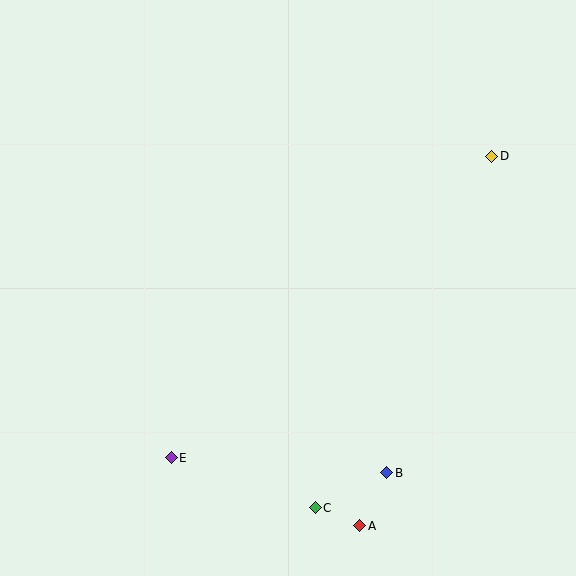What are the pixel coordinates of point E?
Point E is at (171, 458).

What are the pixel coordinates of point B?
Point B is at (387, 473).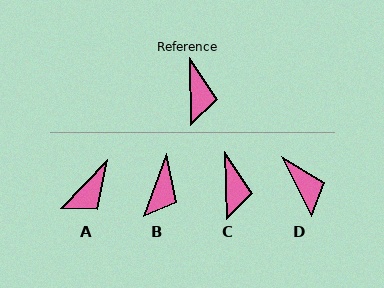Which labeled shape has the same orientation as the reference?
C.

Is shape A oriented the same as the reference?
No, it is off by about 46 degrees.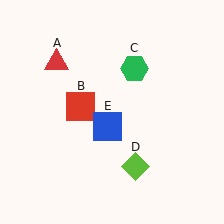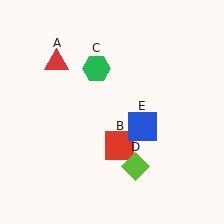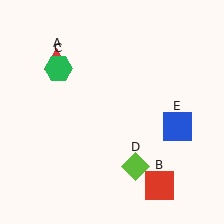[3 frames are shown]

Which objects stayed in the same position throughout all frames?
Red triangle (object A) and lime diamond (object D) remained stationary.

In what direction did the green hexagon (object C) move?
The green hexagon (object C) moved left.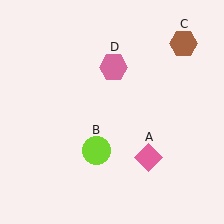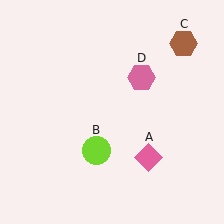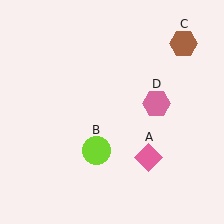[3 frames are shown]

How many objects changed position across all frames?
1 object changed position: pink hexagon (object D).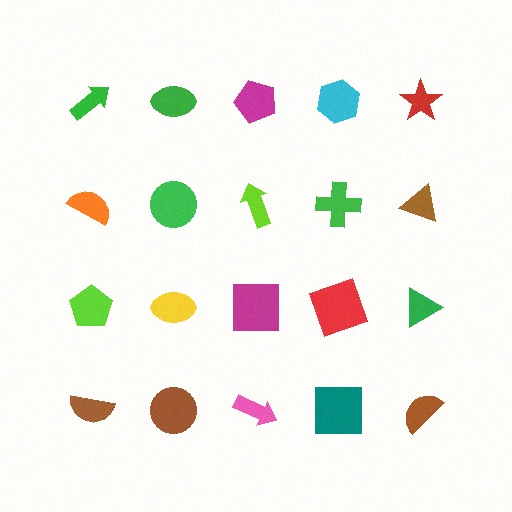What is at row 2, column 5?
A brown triangle.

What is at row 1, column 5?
A red star.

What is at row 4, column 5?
A brown semicircle.